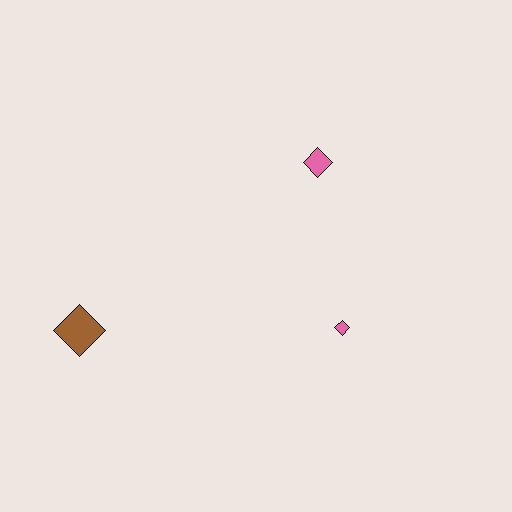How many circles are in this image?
There are no circles.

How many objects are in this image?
There are 3 objects.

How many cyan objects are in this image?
There are no cyan objects.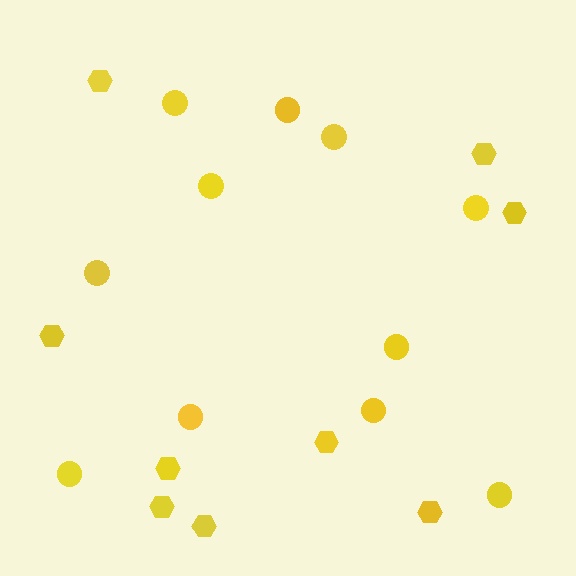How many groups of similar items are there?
There are 2 groups: one group of hexagons (9) and one group of circles (11).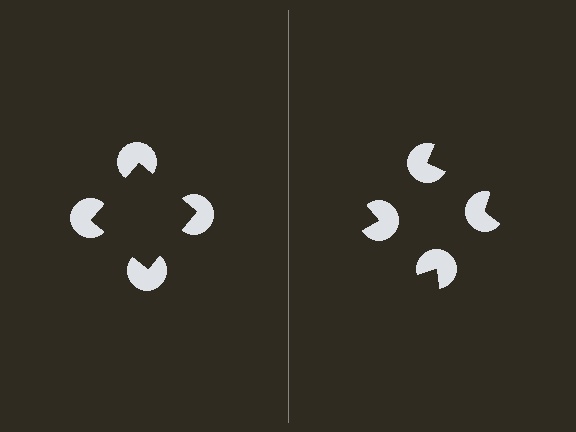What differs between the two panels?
The pac-man discs are positioned identically on both sides; only the wedge orientations differ. On the left they align to a square; on the right they are misaligned.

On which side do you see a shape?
An illusory square appears on the left side. On the right side the wedge cuts are rotated, so no coherent shape forms.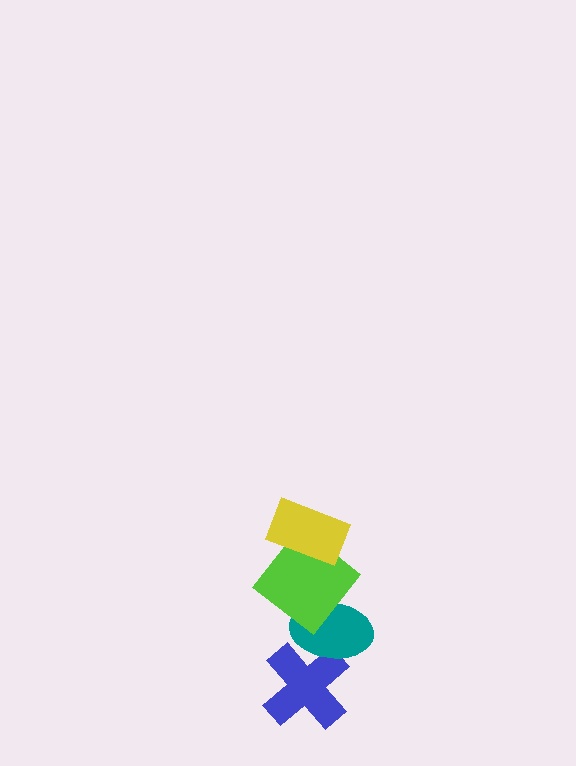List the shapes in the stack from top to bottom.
From top to bottom: the yellow rectangle, the lime diamond, the teal ellipse, the blue cross.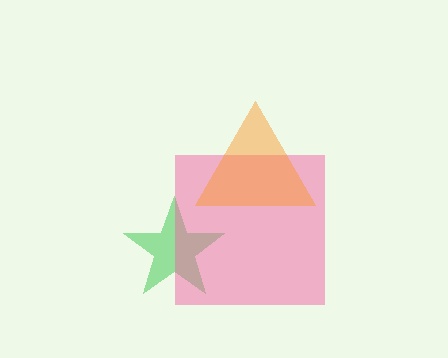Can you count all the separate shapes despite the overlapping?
Yes, there are 3 separate shapes.